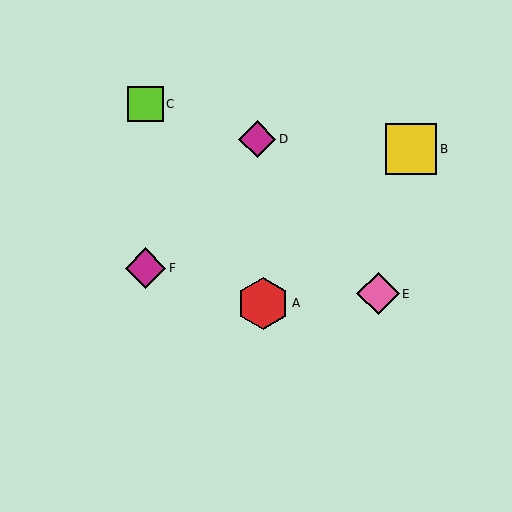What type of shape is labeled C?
Shape C is a lime square.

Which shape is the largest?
The red hexagon (labeled A) is the largest.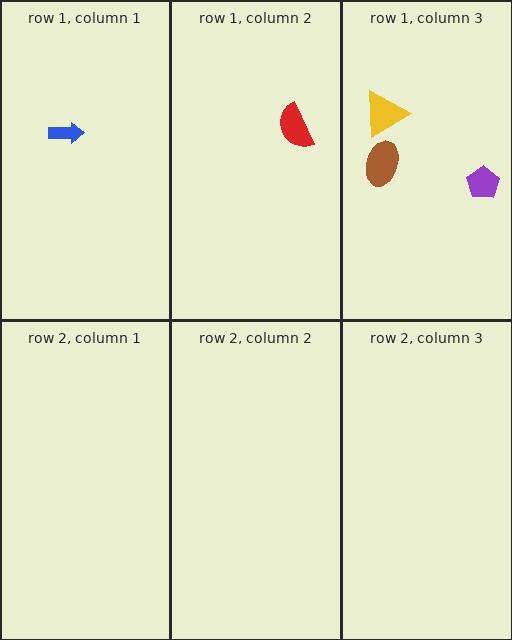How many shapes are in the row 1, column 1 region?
1.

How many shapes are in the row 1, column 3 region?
3.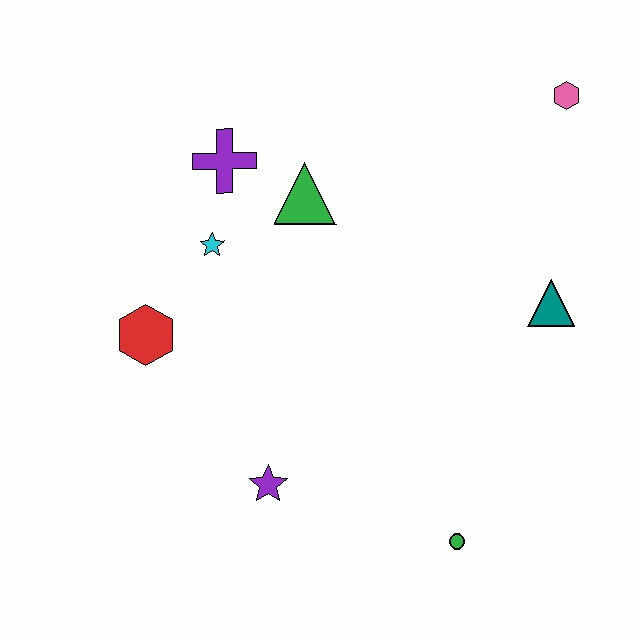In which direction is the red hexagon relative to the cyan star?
The red hexagon is below the cyan star.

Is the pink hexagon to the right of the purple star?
Yes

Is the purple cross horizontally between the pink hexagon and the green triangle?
No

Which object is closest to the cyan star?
The purple cross is closest to the cyan star.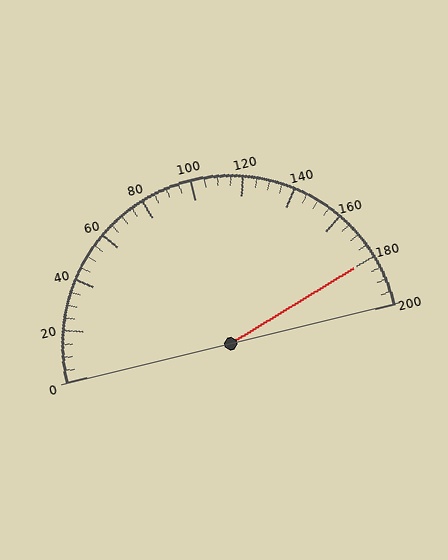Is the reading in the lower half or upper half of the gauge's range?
The reading is in the upper half of the range (0 to 200).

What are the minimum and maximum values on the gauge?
The gauge ranges from 0 to 200.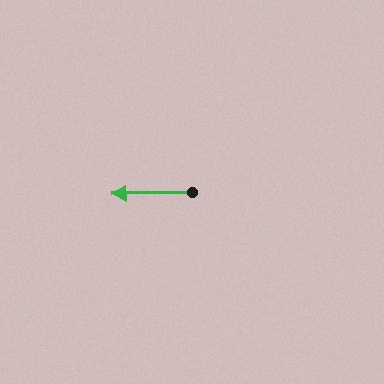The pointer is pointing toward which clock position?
Roughly 9 o'clock.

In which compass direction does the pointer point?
West.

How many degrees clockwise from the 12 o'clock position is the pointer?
Approximately 269 degrees.